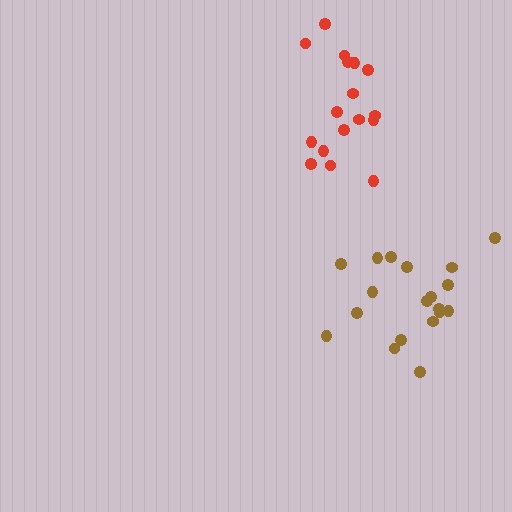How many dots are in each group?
Group 1: 19 dots, Group 2: 17 dots (36 total).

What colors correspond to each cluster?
The clusters are colored: brown, red.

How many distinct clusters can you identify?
There are 2 distinct clusters.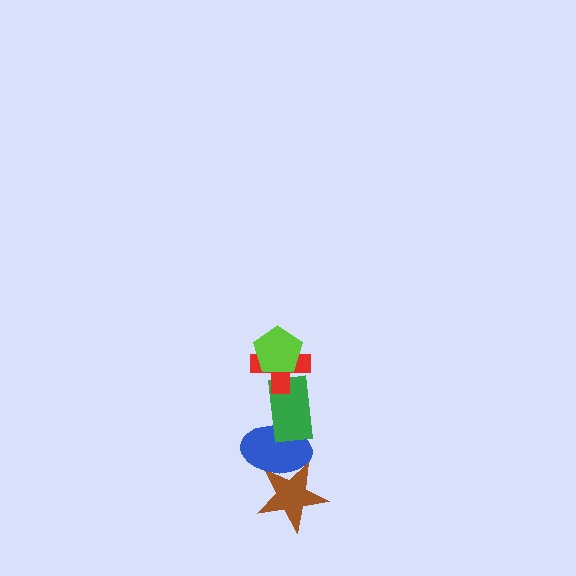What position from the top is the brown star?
The brown star is 5th from the top.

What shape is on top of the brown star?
The blue ellipse is on top of the brown star.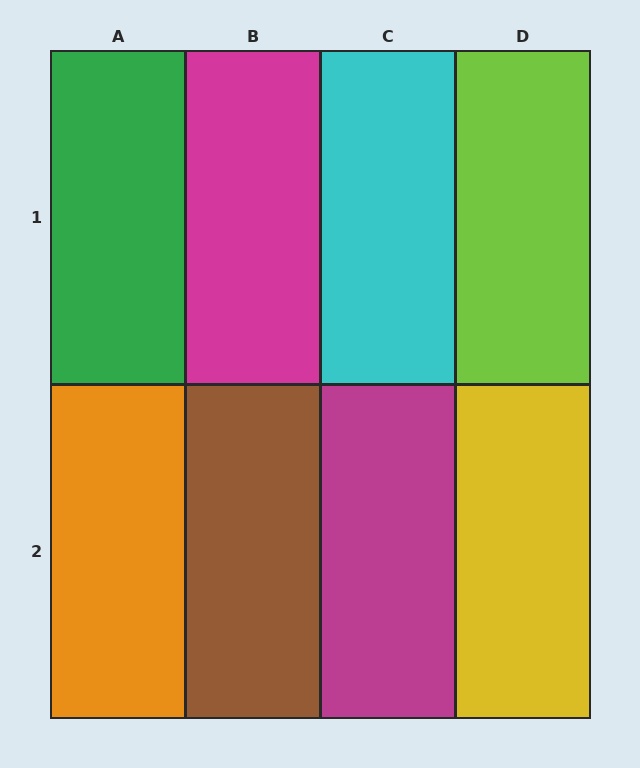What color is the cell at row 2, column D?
Yellow.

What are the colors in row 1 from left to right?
Green, magenta, cyan, lime.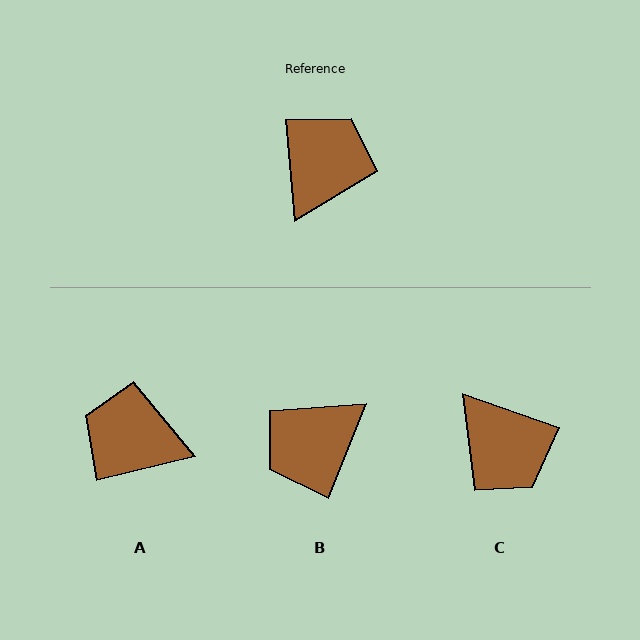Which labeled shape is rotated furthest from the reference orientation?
B, about 153 degrees away.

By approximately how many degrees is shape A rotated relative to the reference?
Approximately 99 degrees counter-clockwise.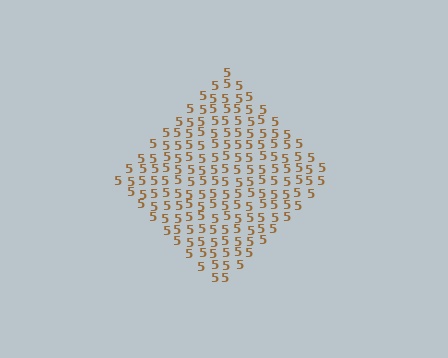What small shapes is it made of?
It is made of small digit 5's.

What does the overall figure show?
The overall figure shows a diamond.